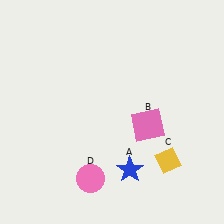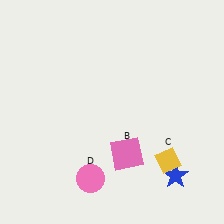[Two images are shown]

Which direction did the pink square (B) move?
The pink square (B) moved down.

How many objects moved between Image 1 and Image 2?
2 objects moved between the two images.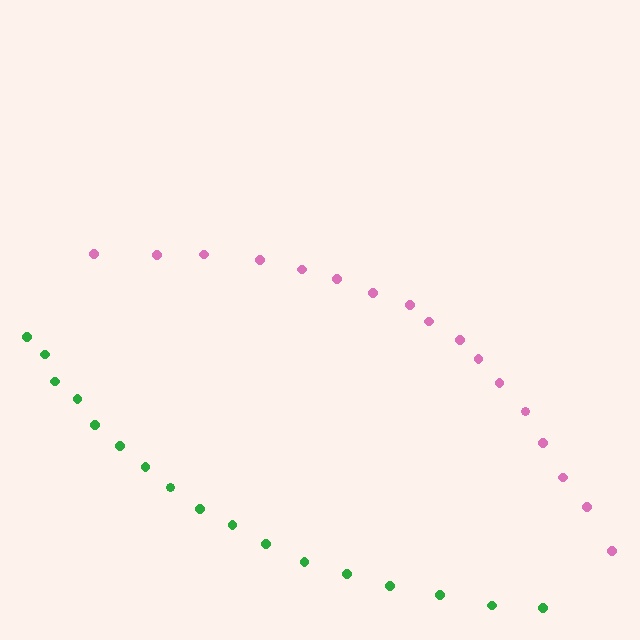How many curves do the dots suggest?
There are 2 distinct paths.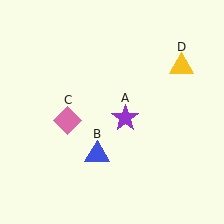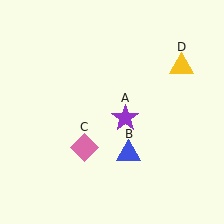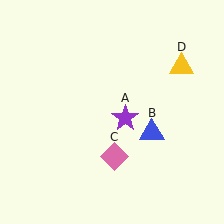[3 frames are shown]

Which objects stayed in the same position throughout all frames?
Purple star (object A) and yellow triangle (object D) remained stationary.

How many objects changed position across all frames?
2 objects changed position: blue triangle (object B), pink diamond (object C).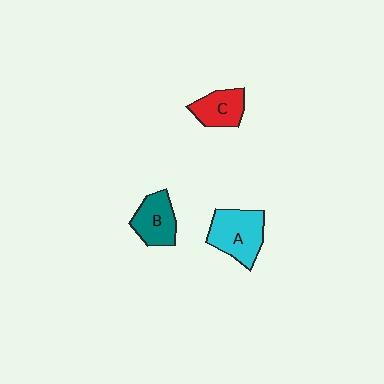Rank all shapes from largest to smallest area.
From largest to smallest: A (cyan), B (teal), C (red).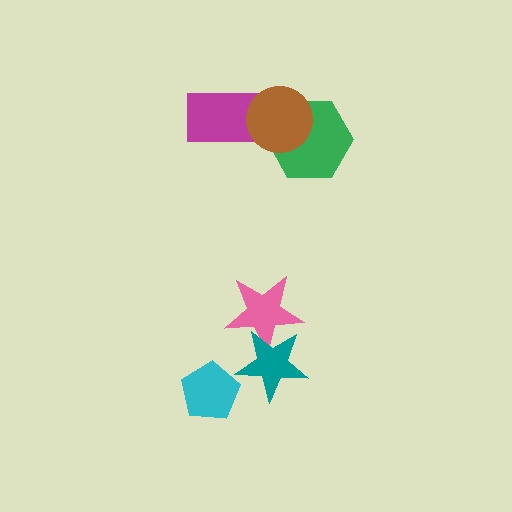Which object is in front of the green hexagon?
The brown circle is in front of the green hexagon.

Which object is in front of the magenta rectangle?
The brown circle is in front of the magenta rectangle.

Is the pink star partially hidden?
Yes, it is partially covered by another shape.